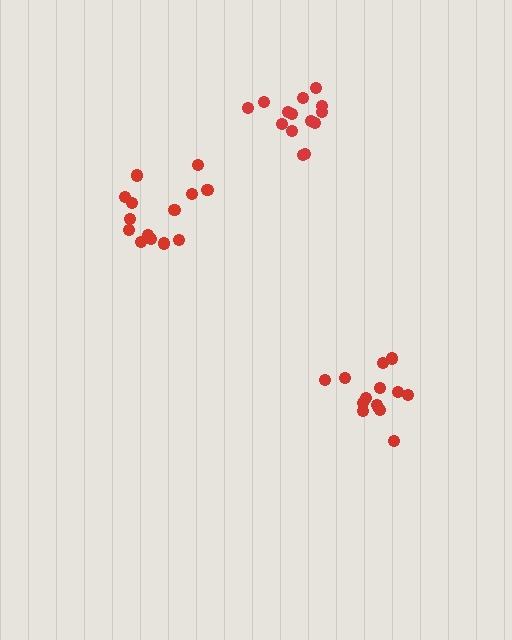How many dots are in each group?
Group 1: 14 dots, Group 2: 14 dots, Group 3: 14 dots (42 total).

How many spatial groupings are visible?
There are 3 spatial groupings.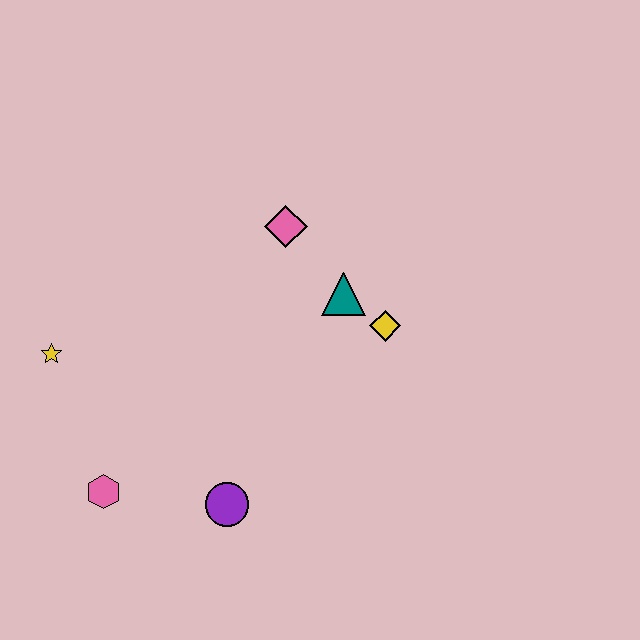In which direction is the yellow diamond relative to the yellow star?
The yellow diamond is to the right of the yellow star.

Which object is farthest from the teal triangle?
The pink hexagon is farthest from the teal triangle.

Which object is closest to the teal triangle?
The yellow diamond is closest to the teal triangle.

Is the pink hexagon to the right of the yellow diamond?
No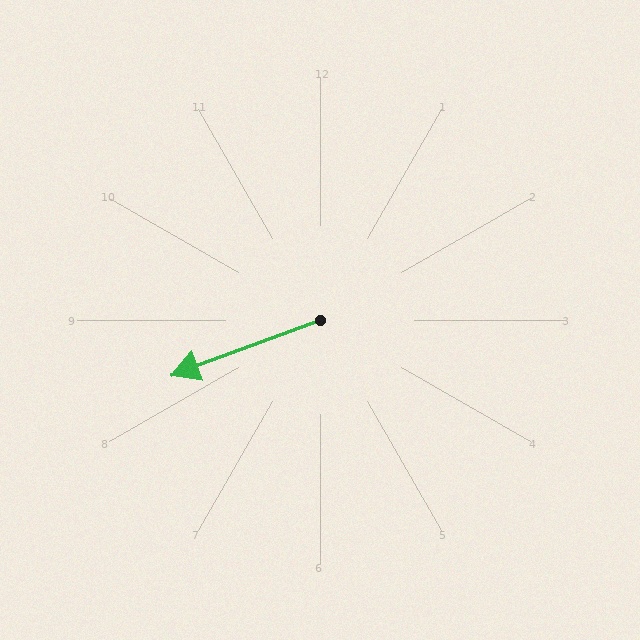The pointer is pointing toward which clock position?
Roughly 8 o'clock.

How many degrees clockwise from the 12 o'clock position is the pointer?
Approximately 250 degrees.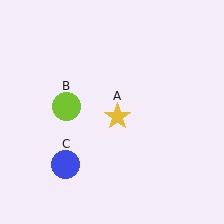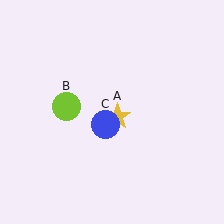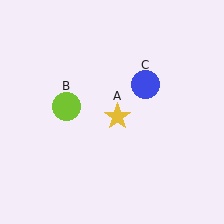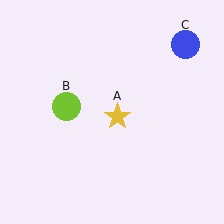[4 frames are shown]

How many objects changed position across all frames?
1 object changed position: blue circle (object C).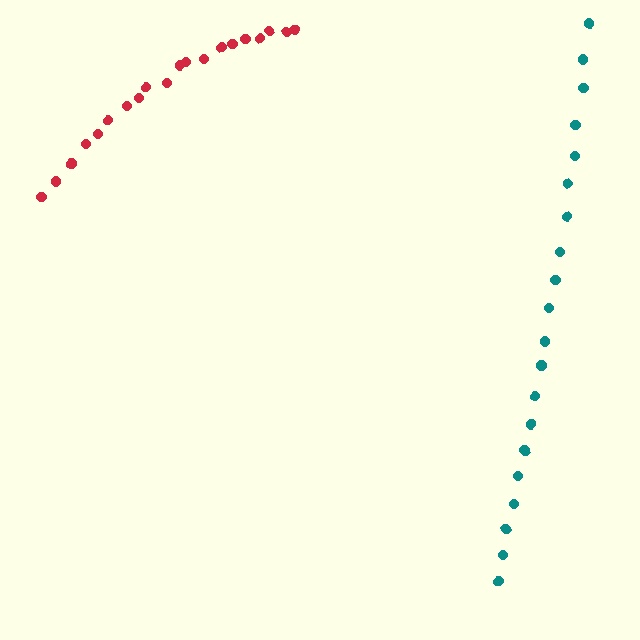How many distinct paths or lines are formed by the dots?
There are 2 distinct paths.